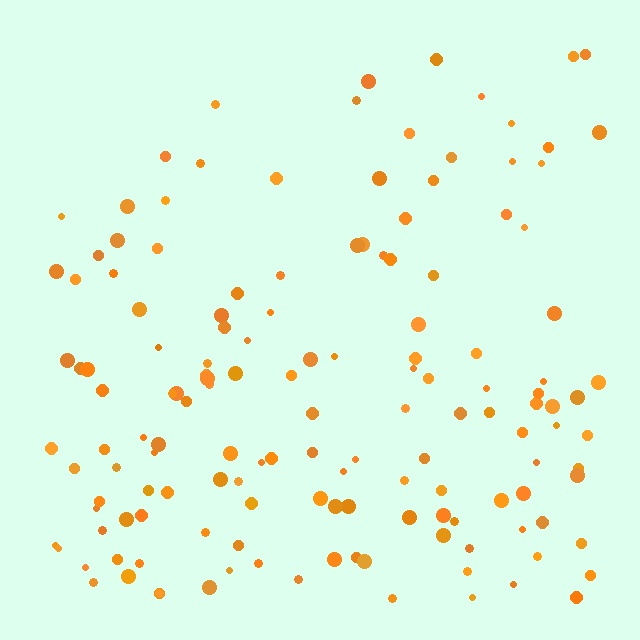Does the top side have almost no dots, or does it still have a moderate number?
Still a moderate number, just noticeably fewer than the bottom.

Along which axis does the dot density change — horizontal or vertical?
Vertical.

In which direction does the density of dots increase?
From top to bottom, with the bottom side densest.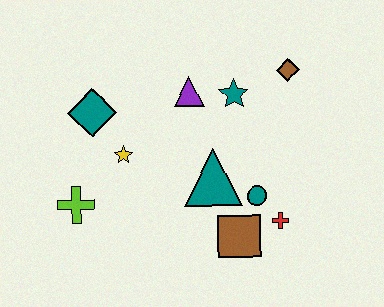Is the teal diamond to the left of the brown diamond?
Yes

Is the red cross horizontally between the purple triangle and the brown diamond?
Yes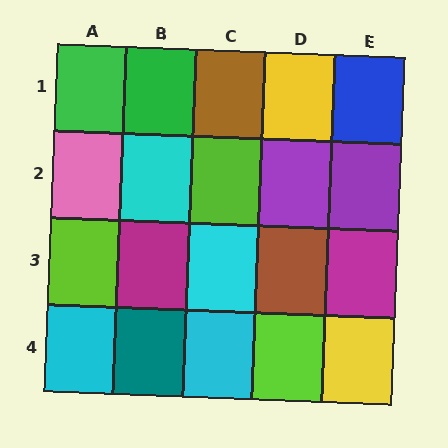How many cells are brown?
2 cells are brown.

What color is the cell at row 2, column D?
Purple.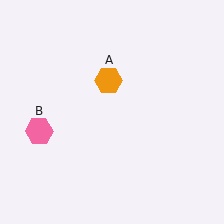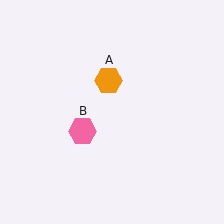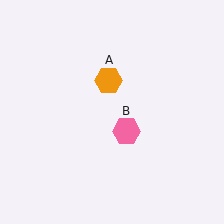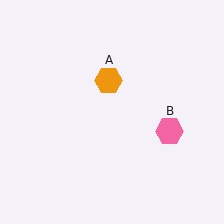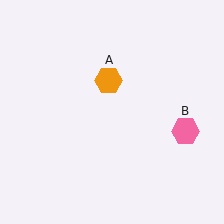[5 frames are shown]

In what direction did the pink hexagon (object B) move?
The pink hexagon (object B) moved right.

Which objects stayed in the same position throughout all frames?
Orange hexagon (object A) remained stationary.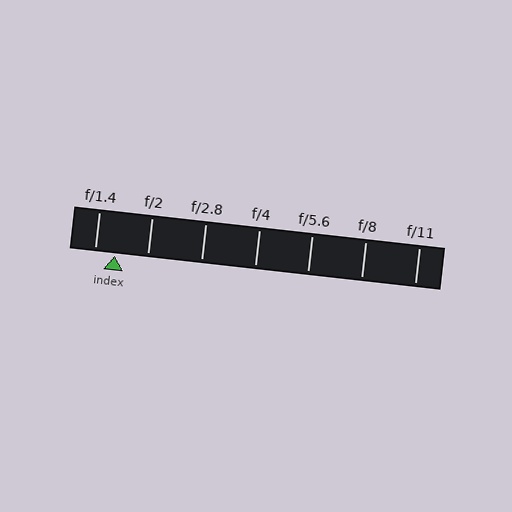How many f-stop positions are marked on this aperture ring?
There are 7 f-stop positions marked.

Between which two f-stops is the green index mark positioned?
The index mark is between f/1.4 and f/2.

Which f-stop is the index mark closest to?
The index mark is closest to f/1.4.